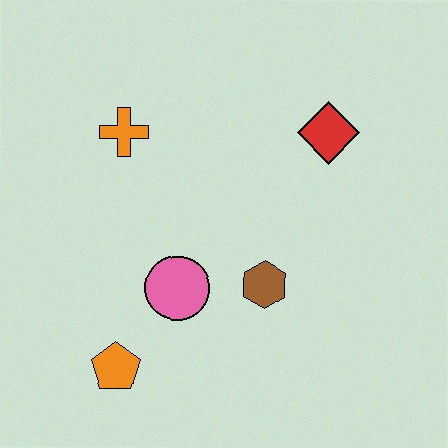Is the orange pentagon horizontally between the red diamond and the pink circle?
No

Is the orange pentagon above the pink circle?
No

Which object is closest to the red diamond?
The brown hexagon is closest to the red diamond.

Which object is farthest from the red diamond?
The orange pentagon is farthest from the red diamond.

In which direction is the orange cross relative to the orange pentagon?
The orange cross is above the orange pentagon.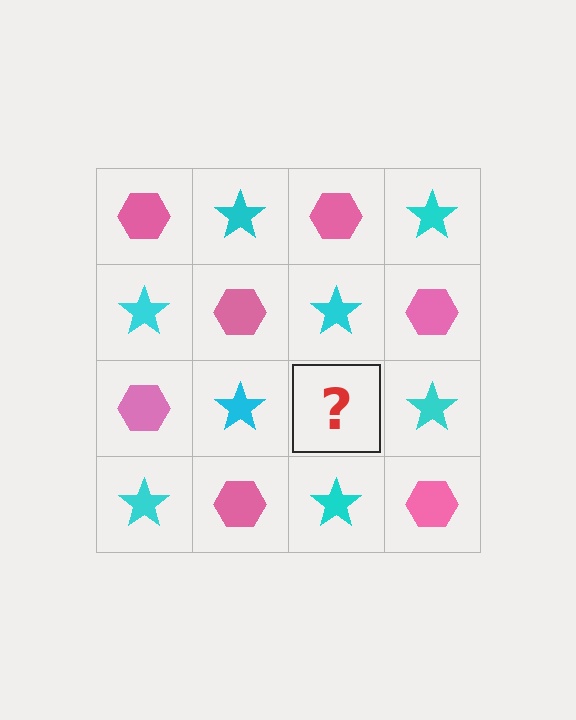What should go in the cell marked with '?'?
The missing cell should contain a pink hexagon.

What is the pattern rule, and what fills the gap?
The rule is that it alternates pink hexagon and cyan star in a checkerboard pattern. The gap should be filled with a pink hexagon.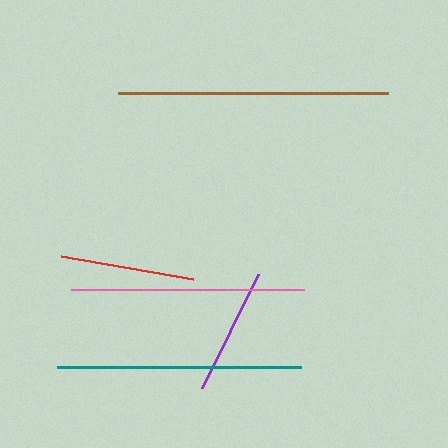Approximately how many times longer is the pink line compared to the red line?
The pink line is approximately 1.7 times the length of the red line.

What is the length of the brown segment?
The brown segment is approximately 270 pixels long.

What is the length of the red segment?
The red segment is approximately 134 pixels long.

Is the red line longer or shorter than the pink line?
The pink line is longer than the red line.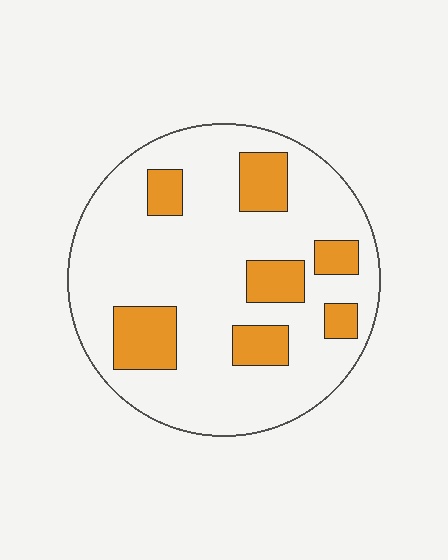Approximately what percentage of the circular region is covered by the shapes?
Approximately 20%.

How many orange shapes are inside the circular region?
7.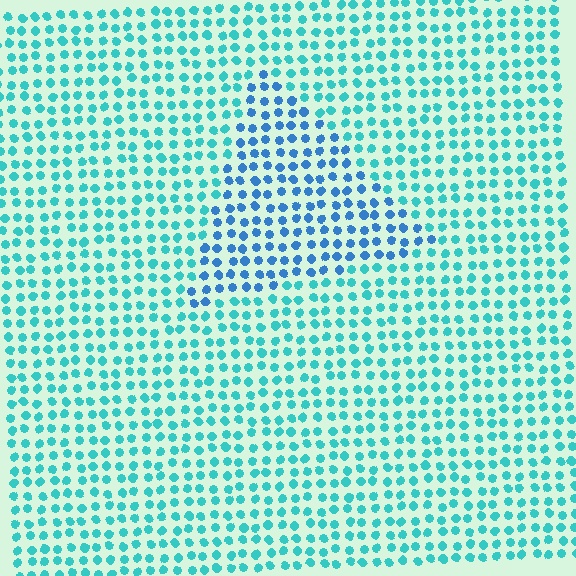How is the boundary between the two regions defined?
The boundary is defined purely by a slight shift in hue (about 32 degrees). Spacing, size, and orientation are identical on both sides.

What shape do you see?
I see a triangle.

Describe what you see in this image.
The image is filled with small cyan elements in a uniform arrangement. A triangle-shaped region is visible where the elements are tinted to a slightly different hue, forming a subtle color boundary.